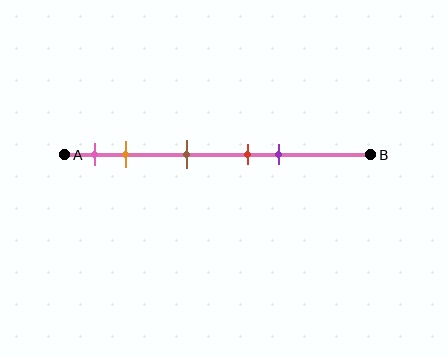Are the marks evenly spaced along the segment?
No, the marks are not evenly spaced.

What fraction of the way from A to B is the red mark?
The red mark is approximately 60% (0.6) of the way from A to B.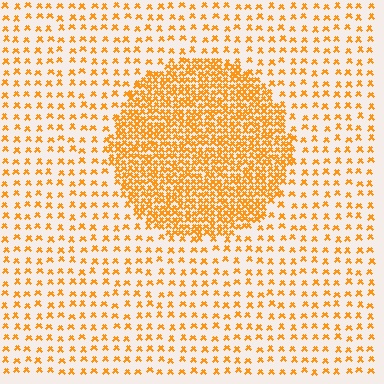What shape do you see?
I see a circle.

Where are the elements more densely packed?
The elements are more densely packed inside the circle boundary.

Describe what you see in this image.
The image contains small orange elements arranged at two different densities. A circle-shaped region is visible where the elements are more densely packed than the surrounding area.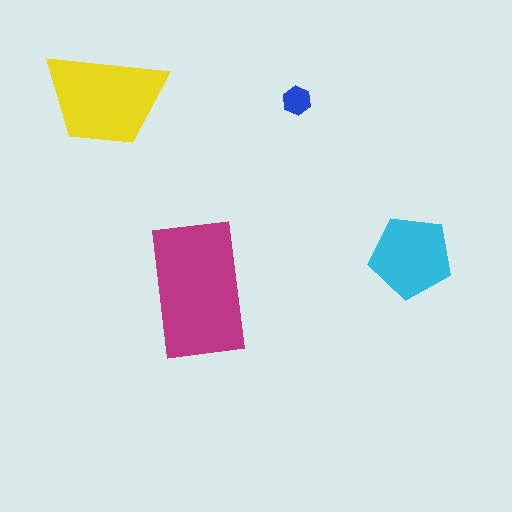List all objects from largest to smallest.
The magenta rectangle, the yellow trapezoid, the cyan pentagon, the blue hexagon.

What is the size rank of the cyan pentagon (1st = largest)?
3rd.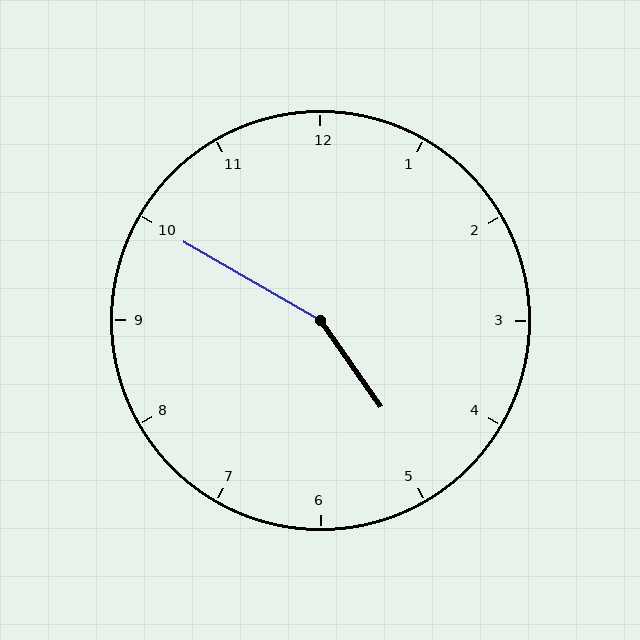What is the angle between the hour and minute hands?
Approximately 155 degrees.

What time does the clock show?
4:50.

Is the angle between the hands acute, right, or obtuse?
It is obtuse.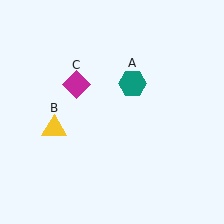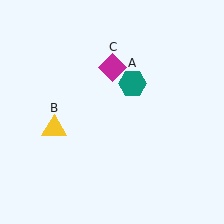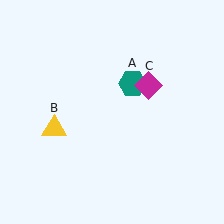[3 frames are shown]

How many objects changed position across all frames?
1 object changed position: magenta diamond (object C).